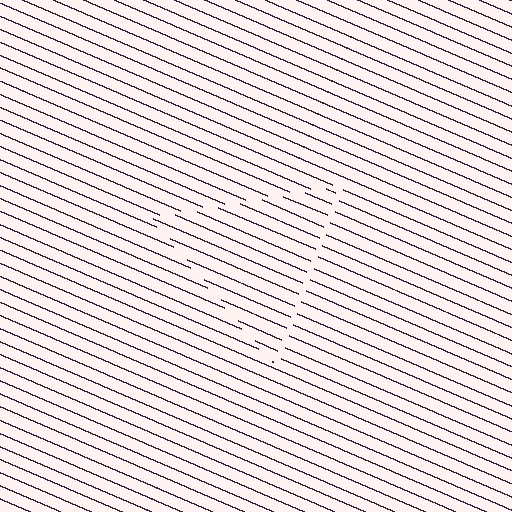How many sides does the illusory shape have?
3 sides — the line-ends trace a triangle.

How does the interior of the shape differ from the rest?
The interior of the shape contains the same grating, shifted by half a period — the contour is defined by the phase discontinuity where line-ends from the inner and outer gratings abut.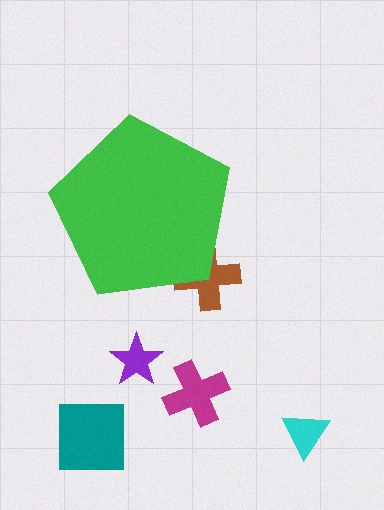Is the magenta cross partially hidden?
No, the magenta cross is fully visible.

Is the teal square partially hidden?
No, the teal square is fully visible.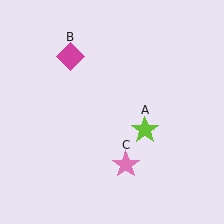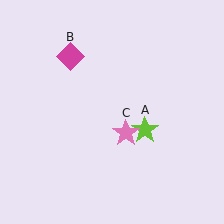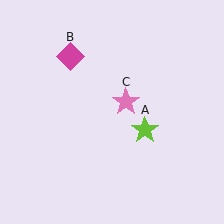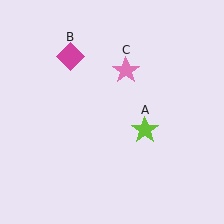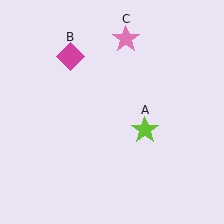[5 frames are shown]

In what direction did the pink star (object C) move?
The pink star (object C) moved up.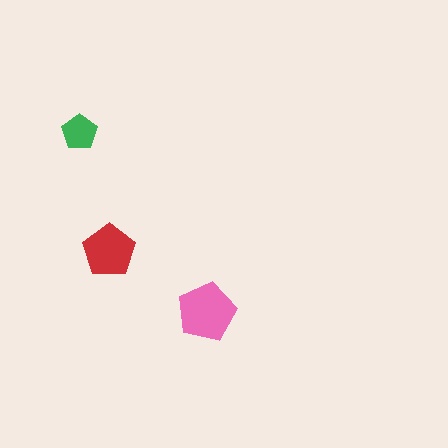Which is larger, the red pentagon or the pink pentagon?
The pink one.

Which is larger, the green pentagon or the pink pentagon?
The pink one.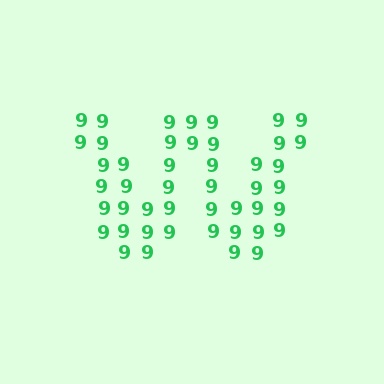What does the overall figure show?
The overall figure shows the letter W.